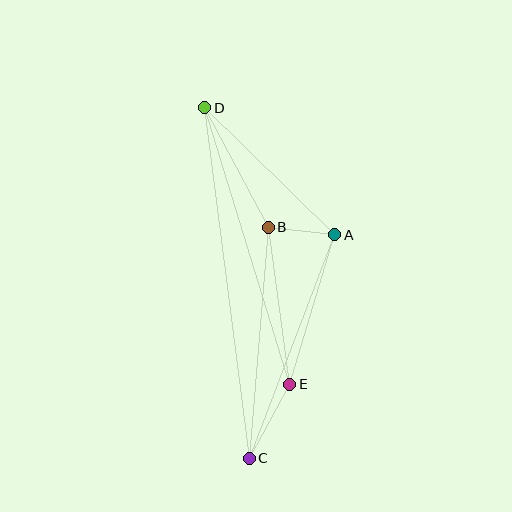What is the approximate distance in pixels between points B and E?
The distance between B and E is approximately 159 pixels.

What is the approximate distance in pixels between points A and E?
The distance between A and E is approximately 156 pixels.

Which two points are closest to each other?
Points A and B are closest to each other.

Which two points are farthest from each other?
Points C and D are farthest from each other.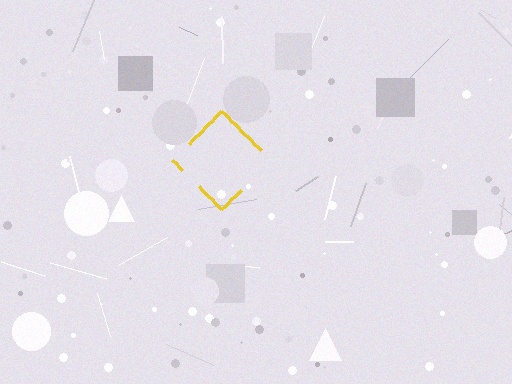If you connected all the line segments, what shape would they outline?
They would outline a diamond.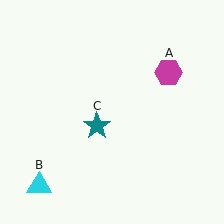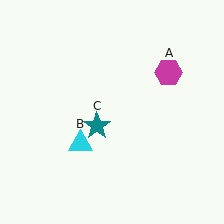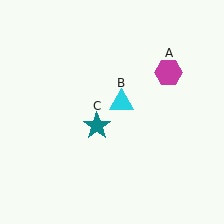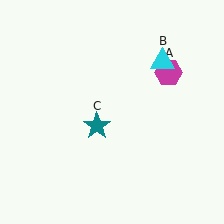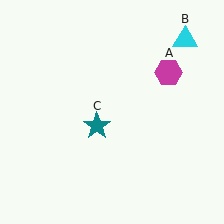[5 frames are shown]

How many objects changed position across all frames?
1 object changed position: cyan triangle (object B).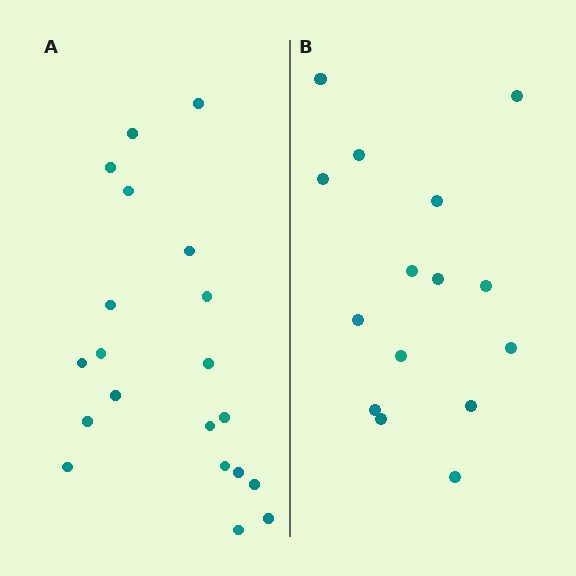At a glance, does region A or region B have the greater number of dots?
Region A (the left region) has more dots.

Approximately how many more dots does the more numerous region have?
Region A has about 5 more dots than region B.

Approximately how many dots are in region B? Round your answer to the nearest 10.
About 20 dots. (The exact count is 15, which rounds to 20.)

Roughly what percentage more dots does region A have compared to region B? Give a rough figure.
About 35% more.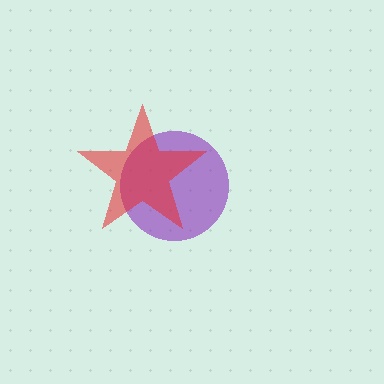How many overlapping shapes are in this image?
There are 2 overlapping shapes in the image.